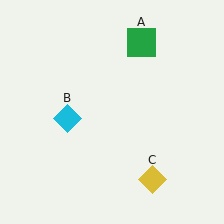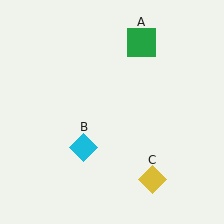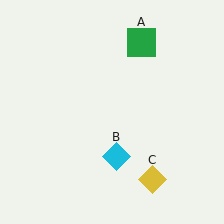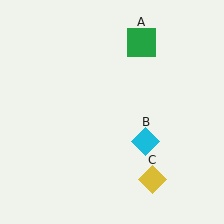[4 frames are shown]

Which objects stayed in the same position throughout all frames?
Green square (object A) and yellow diamond (object C) remained stationary.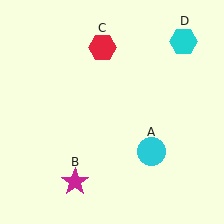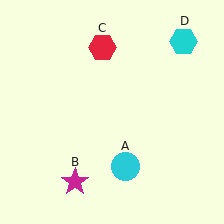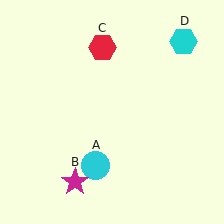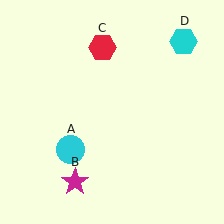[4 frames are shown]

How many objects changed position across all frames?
1 object changed position: cyan circle (object A).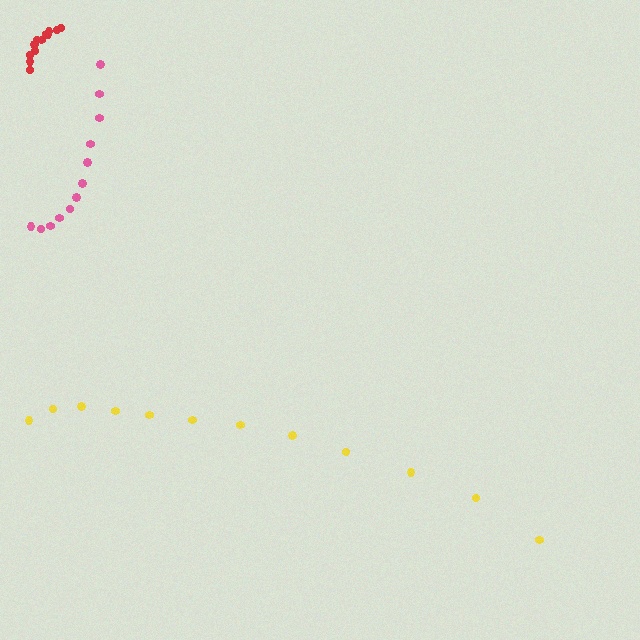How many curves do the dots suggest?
There are 3 distinct paths.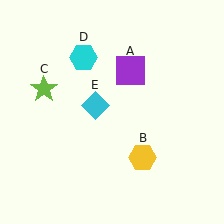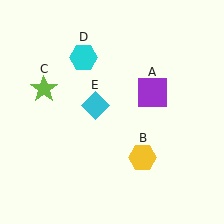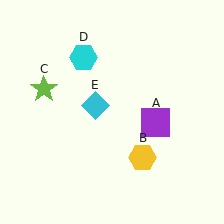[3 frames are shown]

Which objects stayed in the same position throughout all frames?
Yellow hexagon (object B) and lime star (object C) and cyan hexagon (object D) and cyan diamond (object E) remained stationary.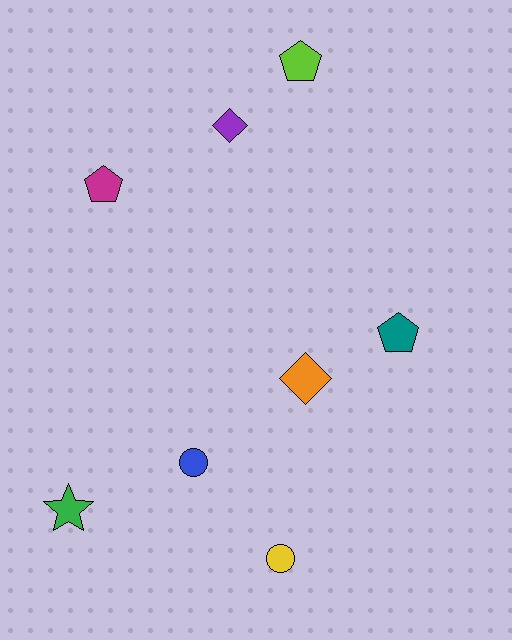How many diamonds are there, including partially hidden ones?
There are 2 diamonds.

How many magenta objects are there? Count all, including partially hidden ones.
There is 1 magenta object.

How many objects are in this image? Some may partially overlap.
There are 8 objects.